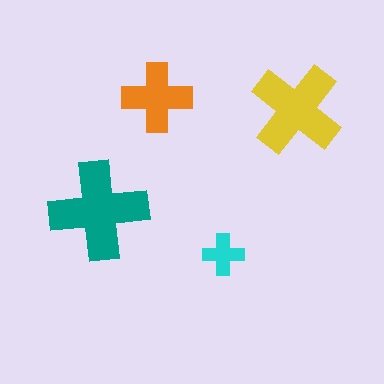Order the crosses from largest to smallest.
the teal one, the yellow one, the orange one, the cyan one.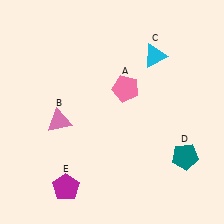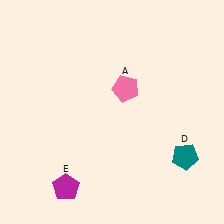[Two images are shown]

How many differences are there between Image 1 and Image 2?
There are 2 differences between the two images.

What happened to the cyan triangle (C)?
The cyan triangle (C) was removed in Image 2. It was in the top-right area of Image 1.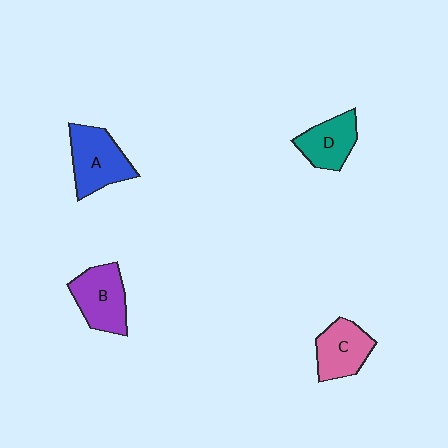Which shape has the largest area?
Shape A (blue).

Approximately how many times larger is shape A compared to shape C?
Approximately 1.2 times.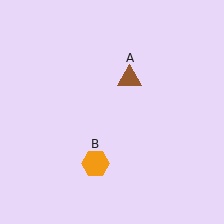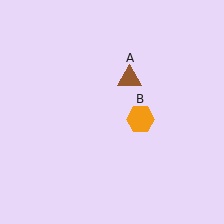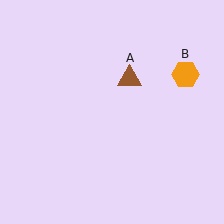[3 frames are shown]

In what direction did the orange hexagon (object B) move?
The orange hexagon (object B) moved up and to the right.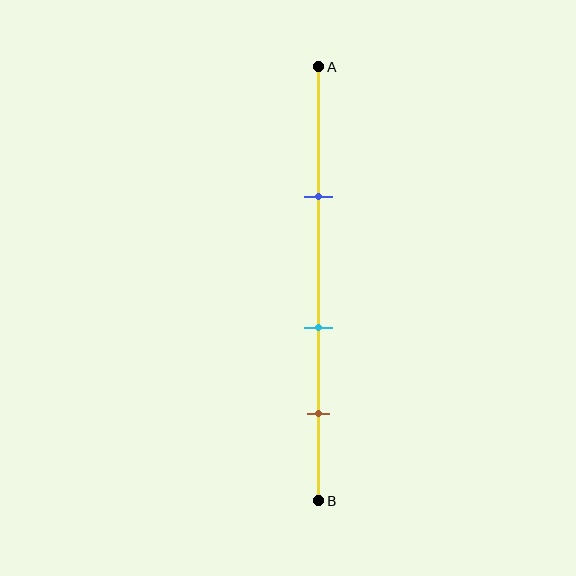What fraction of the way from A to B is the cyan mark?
The cyan mark is approximately 60% (0.6) of the way from A to B.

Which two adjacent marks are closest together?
The cyan and brown marks are the closest adjacent pair.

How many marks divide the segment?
There are 3 marks dividing the segment.